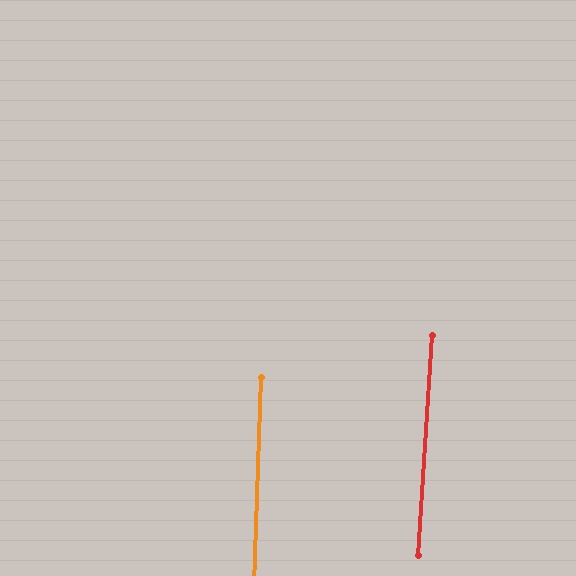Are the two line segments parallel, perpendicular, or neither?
Parallel — their directions differ by only 1.8°.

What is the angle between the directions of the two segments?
Approximately 2 degrees.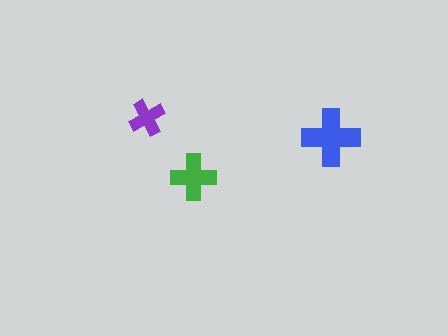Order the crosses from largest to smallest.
the blue one, the green one, the purple one.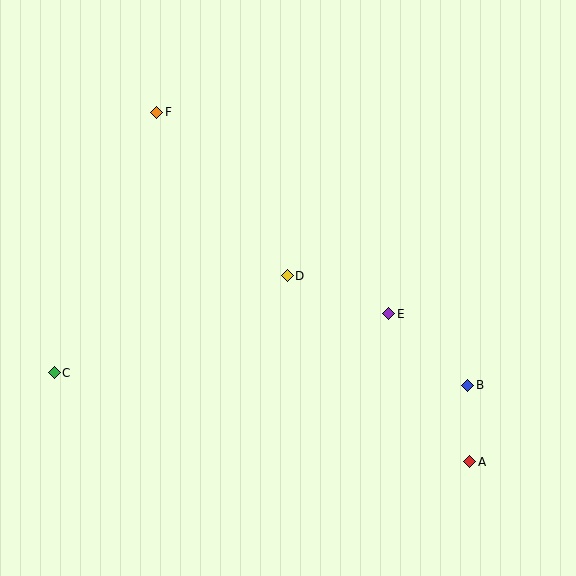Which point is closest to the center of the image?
Point D at (287, 276) is closest to the center.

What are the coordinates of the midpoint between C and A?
The midpoint between C and A is at (262, 417).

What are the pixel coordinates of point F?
Point F is at (157, 112).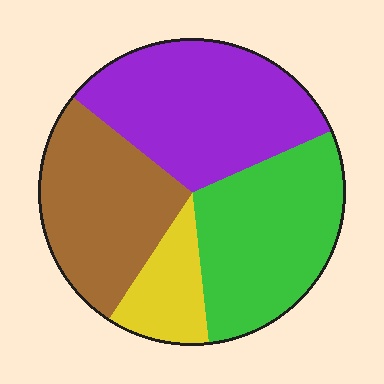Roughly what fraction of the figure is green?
Green takes up about one third (1/3) of the figure.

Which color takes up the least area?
Yellow, at roughly 10%.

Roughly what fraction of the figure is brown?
Brown takes up about one quarter (1/4) of the figure.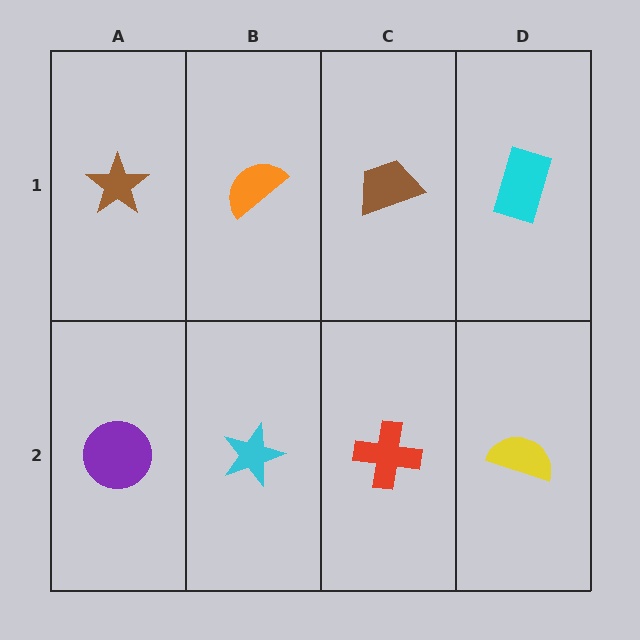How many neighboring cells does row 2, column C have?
3.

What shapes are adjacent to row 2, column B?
An orange semicircle (row 1, column B), a purple circle (row 2, column A), a red cross (row 2, column C).